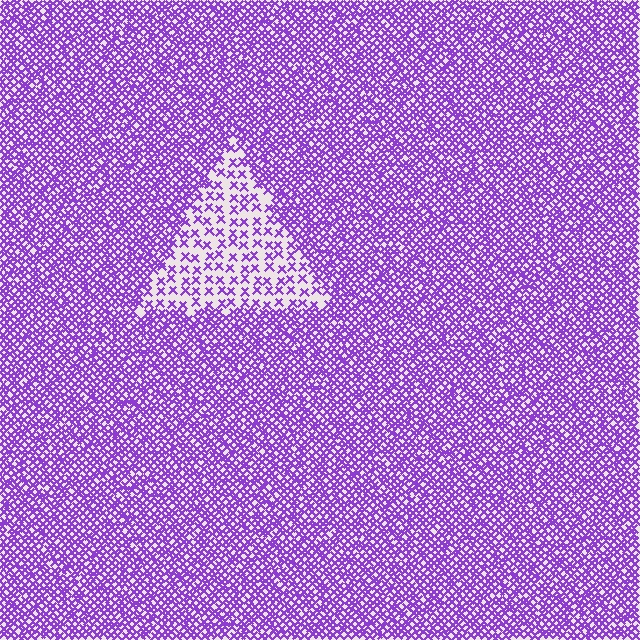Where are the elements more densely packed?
The elements are more densely packed outside the triangle boundary.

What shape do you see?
I see a triangle.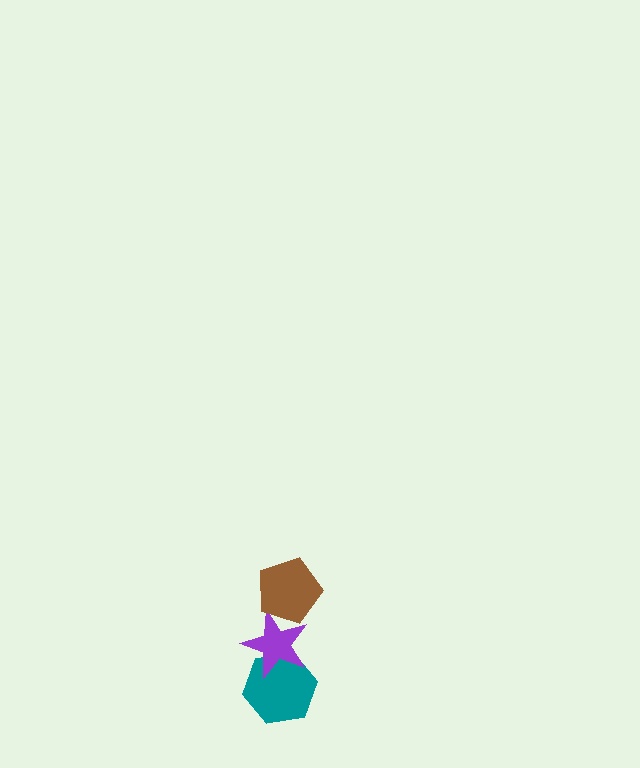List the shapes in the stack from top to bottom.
From top to bottom: the brown pentagon, the purple star, the teal hexagon.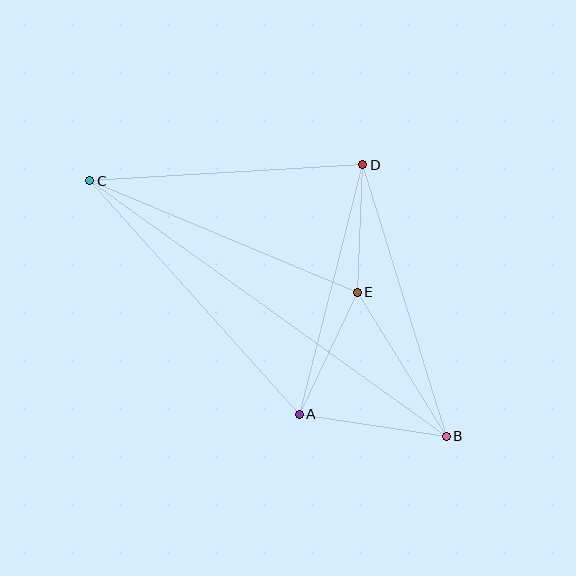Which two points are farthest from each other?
Points B and C are farthest from each other.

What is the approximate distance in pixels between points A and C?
The distance between A and C is approximately 314 pixels.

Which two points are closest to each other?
Points D and E are closest to each other.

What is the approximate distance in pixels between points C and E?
The distance between C and E is approximately 290 pixels.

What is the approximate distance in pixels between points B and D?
The distance between B and D is approximately 284 pixels.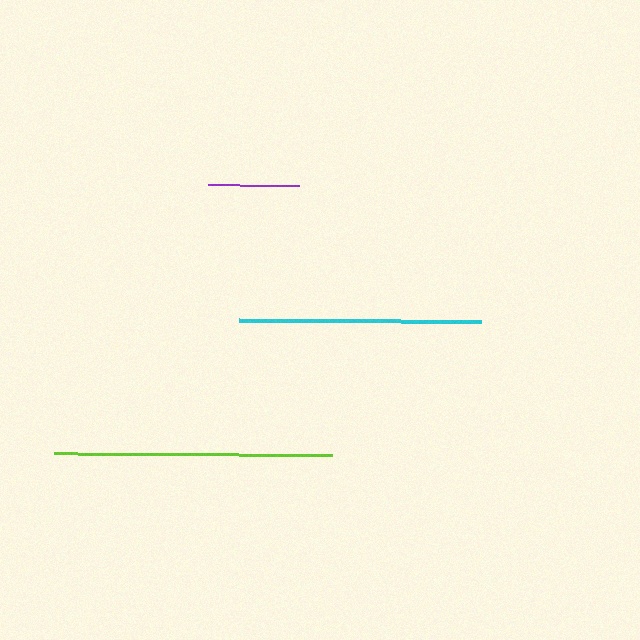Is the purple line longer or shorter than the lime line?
The lime line is longer than the purple line.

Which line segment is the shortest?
The purple line is the shortest at approximately 91 pixels.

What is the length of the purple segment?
The purple segment is approximately 91 pixels long.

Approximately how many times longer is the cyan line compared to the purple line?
The cyan line is approximately 2.7 times the length of the purple line.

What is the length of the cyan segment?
The cyan segment is approximately 242 pixels long.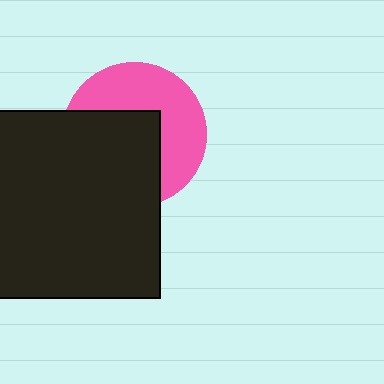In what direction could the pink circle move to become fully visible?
The pink circle could move toward the upper-right. That would shift it out from behind the black square entirely.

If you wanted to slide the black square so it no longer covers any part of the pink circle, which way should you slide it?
Slide it toward the lower-left — that is the most direct way to separate the two shapes.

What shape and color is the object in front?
The object in front is a black square.